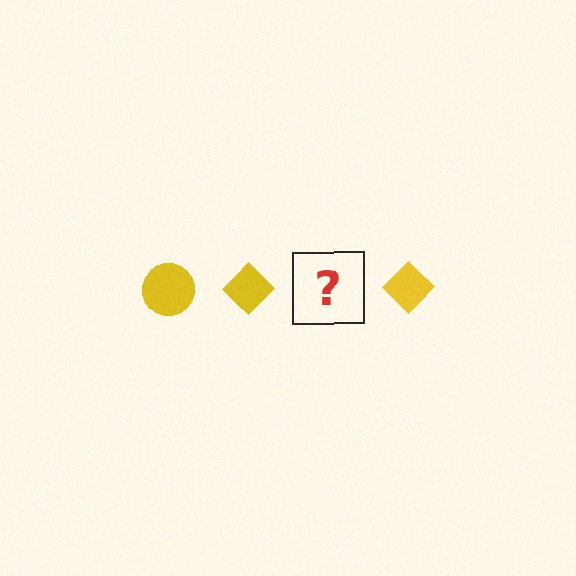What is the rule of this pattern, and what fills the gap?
The rule is that the pattern cycles through circle, diamond shapes in yellow. The gap should be filled with a yellow circle.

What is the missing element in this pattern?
The missing element is a yellow circle.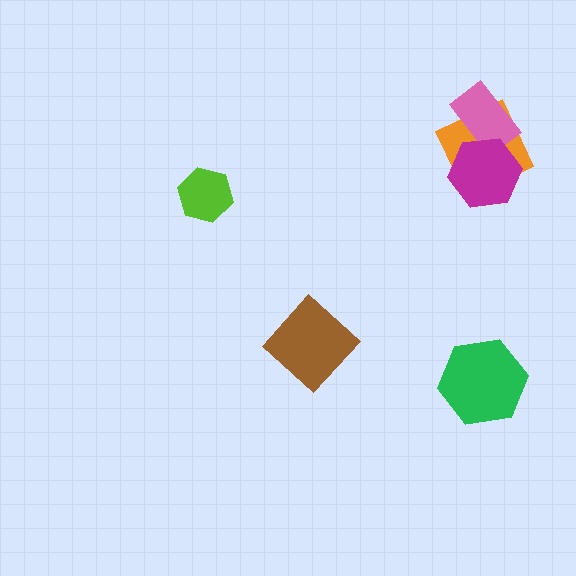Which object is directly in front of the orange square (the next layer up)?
The pink rectangle is directly in front of the orange square.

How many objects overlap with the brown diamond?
0 objects overlap with the brown diamond.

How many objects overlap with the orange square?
2 objects overlap with the orange square.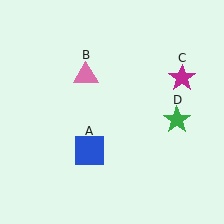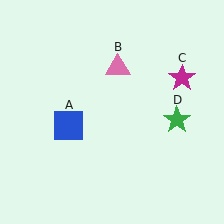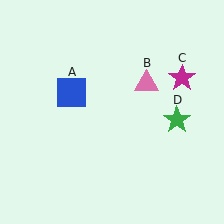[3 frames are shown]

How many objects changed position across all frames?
2 objects changed position: blue square (object A), pink triangle (object B).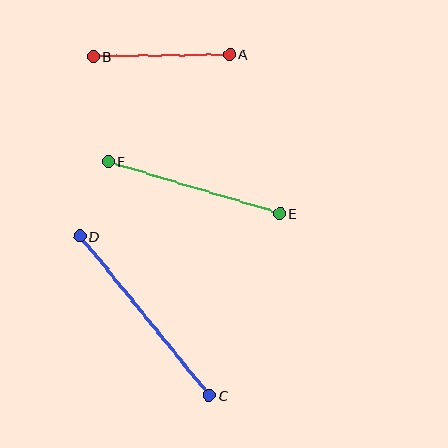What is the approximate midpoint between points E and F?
The midpoint is at approximately (194, 188) pixels.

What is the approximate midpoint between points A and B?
The midpoint is at approximately (162, 55) pixels.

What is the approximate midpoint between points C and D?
The midpoint is at approximately (144, 316) pixels.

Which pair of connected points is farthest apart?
Points C and D are farthest apart.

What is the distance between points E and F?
The distance is approximately 179 pixels.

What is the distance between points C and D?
The distance is approximately 205 pixels.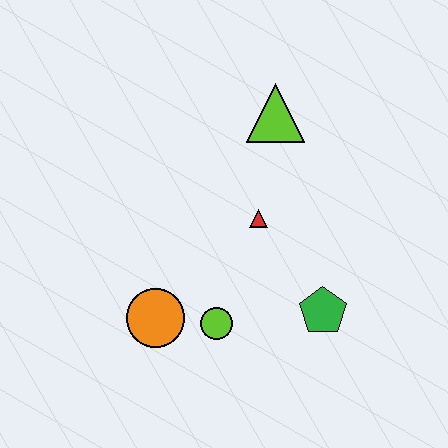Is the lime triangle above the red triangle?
Yes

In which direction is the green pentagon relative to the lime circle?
The green pentagon is to the right of the lime circle.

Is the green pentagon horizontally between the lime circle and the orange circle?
No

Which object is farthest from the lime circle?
The lime triangle is farthest from the lime circle.